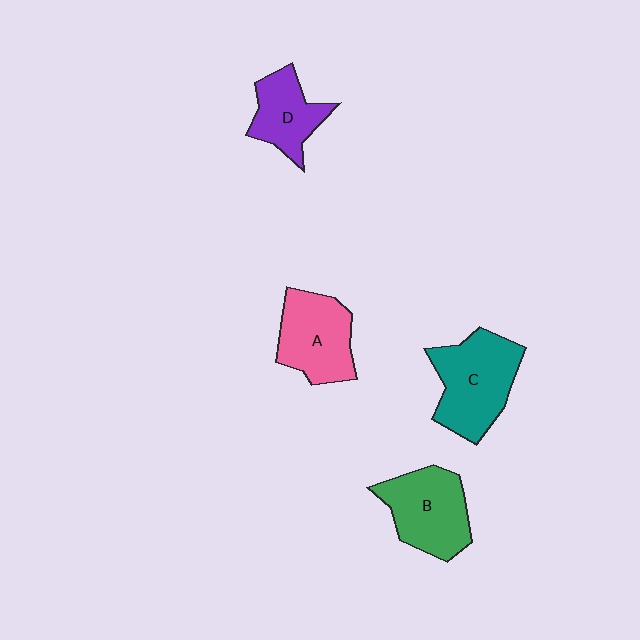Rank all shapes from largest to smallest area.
From largest to smallest: C (teal), B (green), A (pink), D (purple).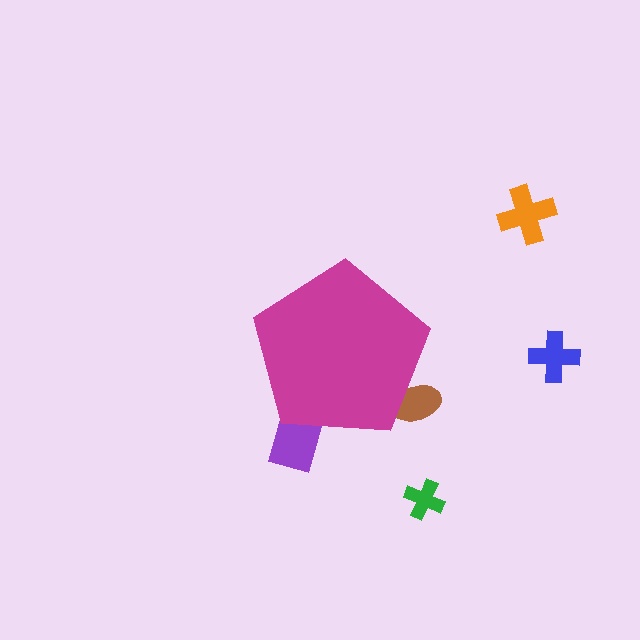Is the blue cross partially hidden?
No, the blue cross is fully visible.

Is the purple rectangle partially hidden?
Yes, the purple rectangle is partially hidden behind the magenta pentagon.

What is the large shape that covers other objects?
A magenta pentagon.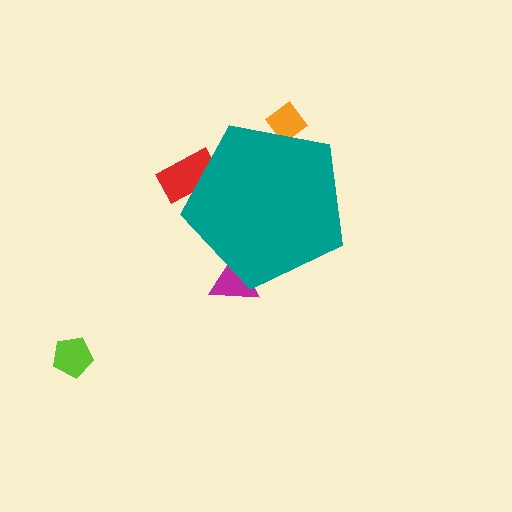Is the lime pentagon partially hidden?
No, the lime pentagon is fully visible.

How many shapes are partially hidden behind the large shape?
3 shapes are partially hidden.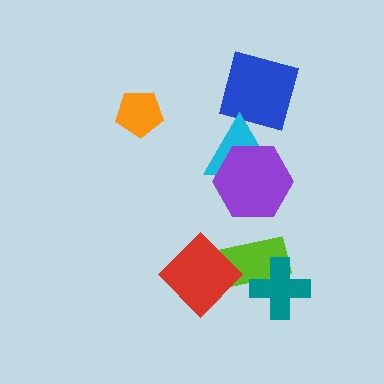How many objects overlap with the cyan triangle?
2 objects overlap with the cyan triangle.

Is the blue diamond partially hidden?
Yes, it is partially covered by another shape.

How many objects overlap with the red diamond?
1 object overlaps with the red diamond.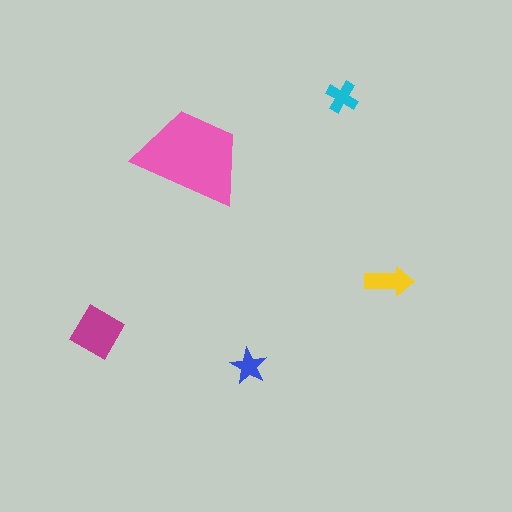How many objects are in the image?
There are 5 objects in the image.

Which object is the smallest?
The blue star.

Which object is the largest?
The pink trapezoid.